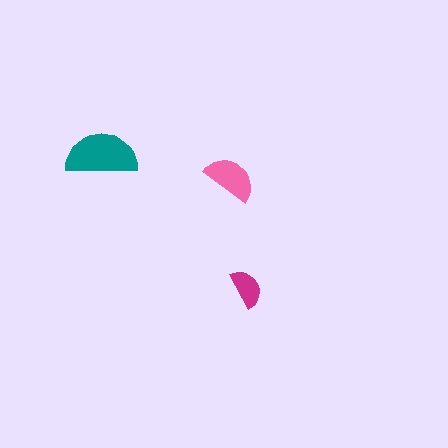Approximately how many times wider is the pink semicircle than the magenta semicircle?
About 1.5 times wider.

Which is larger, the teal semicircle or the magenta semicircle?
The teal one.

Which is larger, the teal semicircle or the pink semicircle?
The teal one.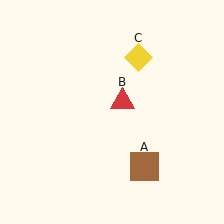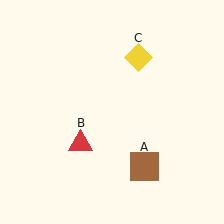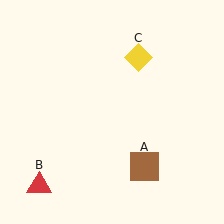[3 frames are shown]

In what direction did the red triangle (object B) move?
The red triangle (object B) moved down and to the left.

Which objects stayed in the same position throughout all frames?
Brown square (object A) and yellow diamond (object C) remained stationary.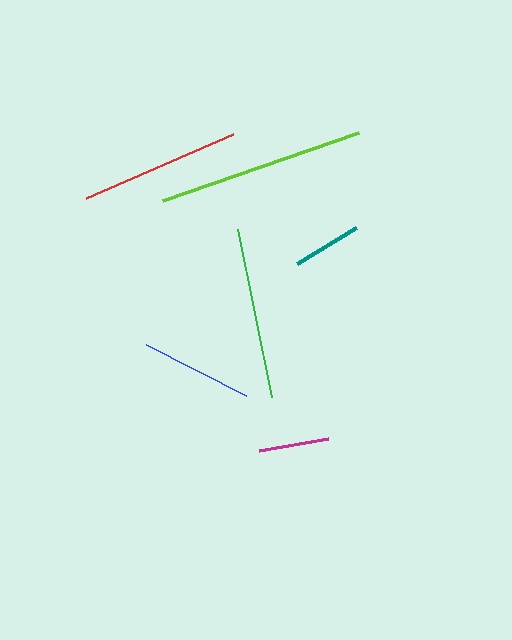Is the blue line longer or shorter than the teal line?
The blue line is longer than the teal line.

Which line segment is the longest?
The lime line is the longest at approximately 208 pixels.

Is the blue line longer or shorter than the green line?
The green line is longer than the blue line.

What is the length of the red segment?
The red segment is approximately 160 pixels long.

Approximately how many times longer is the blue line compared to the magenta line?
The blue line is approximately 1.6 times the length of the magenta line.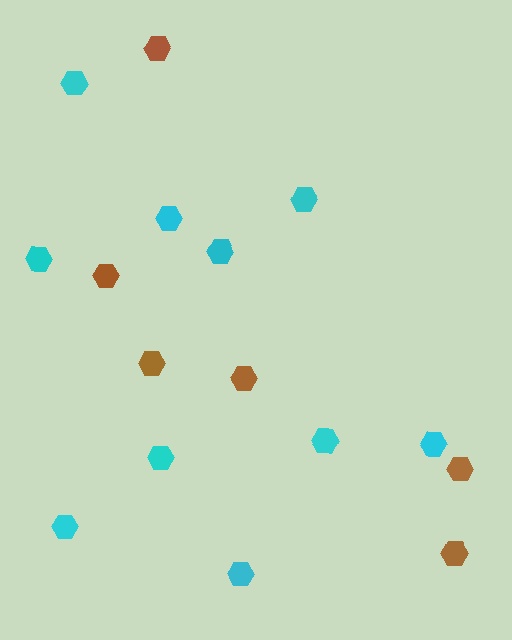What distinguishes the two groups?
There are 2 groups: one group of brown hexagons (6) and one group of cyan hexagons (10).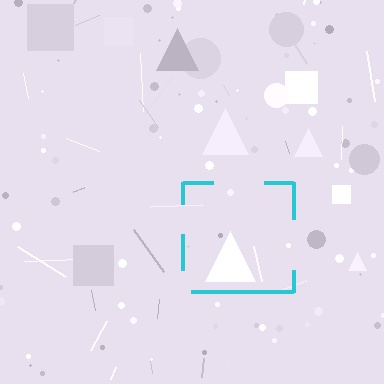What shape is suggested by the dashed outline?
The dashed outline suggests a square.